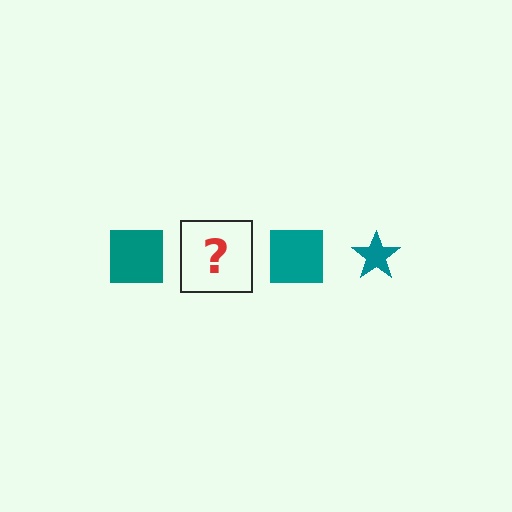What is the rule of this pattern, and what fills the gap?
The rule is that the pattern cycles through square, star shapes in teal. The gap should be filled with a teal star.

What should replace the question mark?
The question mark should be replaced with a teal star.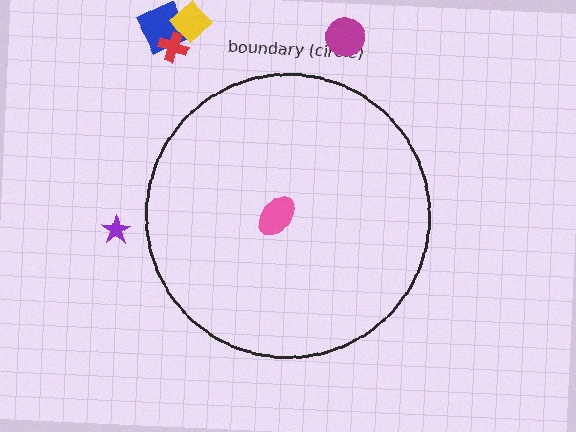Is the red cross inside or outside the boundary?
Outside.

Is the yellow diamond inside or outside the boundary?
Outside.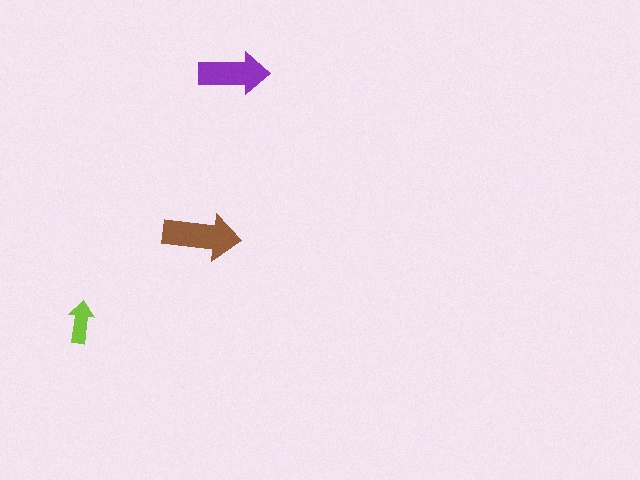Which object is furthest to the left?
The lime arrow is leftmost.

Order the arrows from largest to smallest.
the brown one, the purple one, the lime one.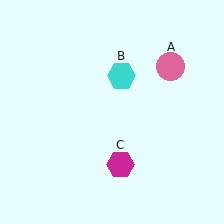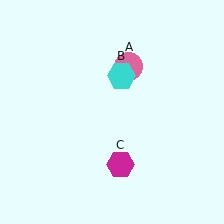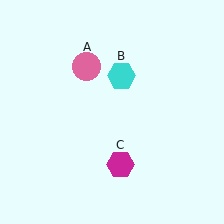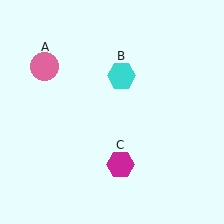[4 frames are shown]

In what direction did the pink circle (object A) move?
The pink circle (object A) moved left.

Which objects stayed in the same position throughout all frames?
Cyan hexagon (object B) and magenta hexagon (object C) remained stationary.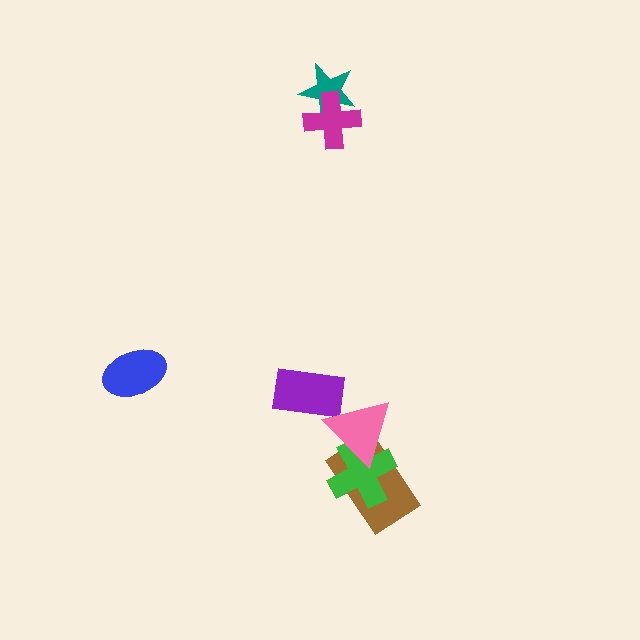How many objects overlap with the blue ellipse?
0 objects overlap with the blue ellipse.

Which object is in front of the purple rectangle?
The pink triangle is in front of the purple rectangle.